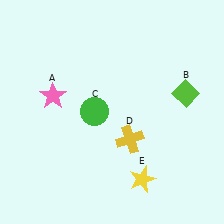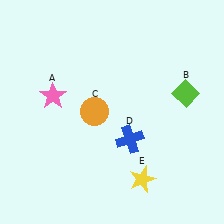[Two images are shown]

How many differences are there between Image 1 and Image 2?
There are 2 differences between the two images.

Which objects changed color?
C changed from green to orange. D changed from yellow to blue.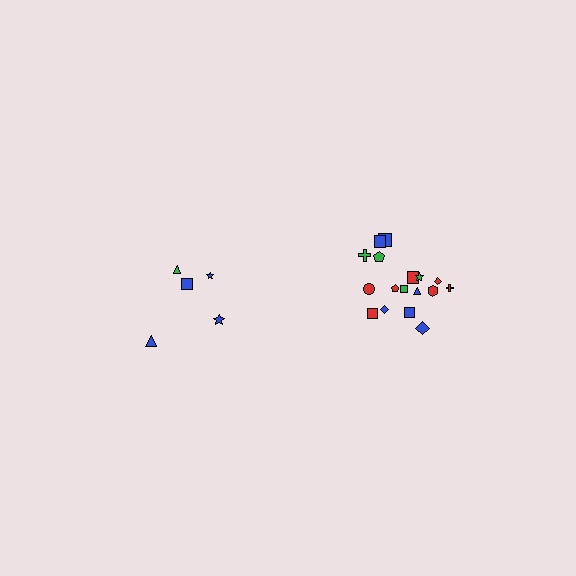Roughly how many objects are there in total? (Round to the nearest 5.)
Roughly 25 objects in total.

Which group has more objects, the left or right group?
The right group.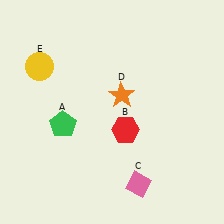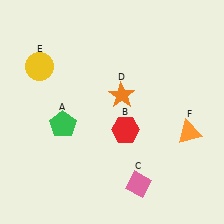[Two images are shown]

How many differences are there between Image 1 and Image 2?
There is 1 difference between the two images.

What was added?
An orange triangle (F) was added in Image 2.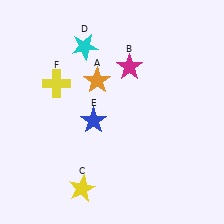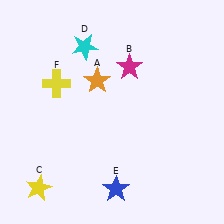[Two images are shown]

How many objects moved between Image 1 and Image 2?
2 objects moved between the two images.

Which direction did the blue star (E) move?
The blue star (E) moved down.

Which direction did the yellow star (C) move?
The yellow star (C) moved left.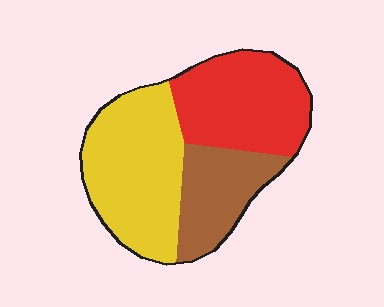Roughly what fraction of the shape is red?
Red covers 35% of the shape.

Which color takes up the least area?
Brown, at roughly 25%.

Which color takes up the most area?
Yellow, at roughly 40%.